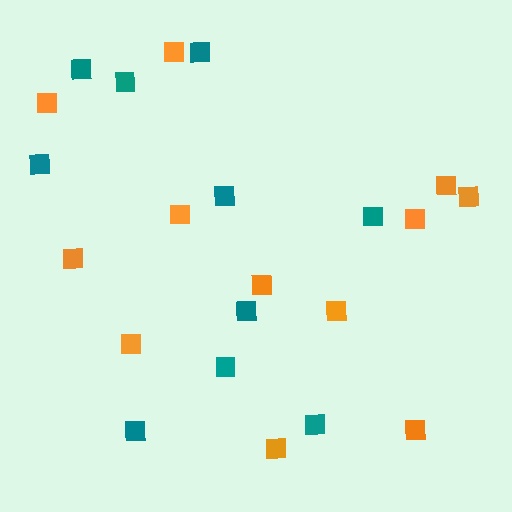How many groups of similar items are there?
There are 2 groups: one group of orange squares (12) and one group of teal squares (10).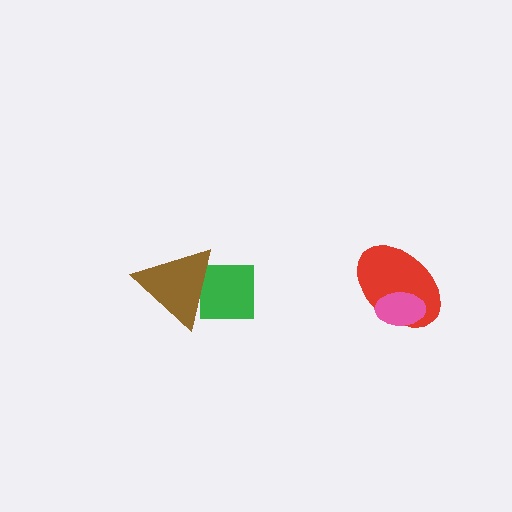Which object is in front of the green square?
The brown triangle is in front of the green square.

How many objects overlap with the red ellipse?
1 object overlaps with the red ellipse.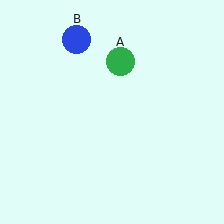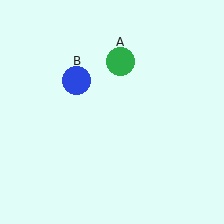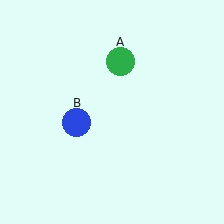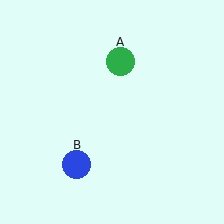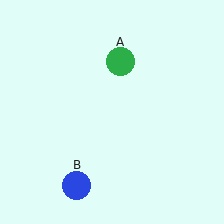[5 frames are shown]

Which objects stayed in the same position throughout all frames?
Green circle (object A) remained stationary.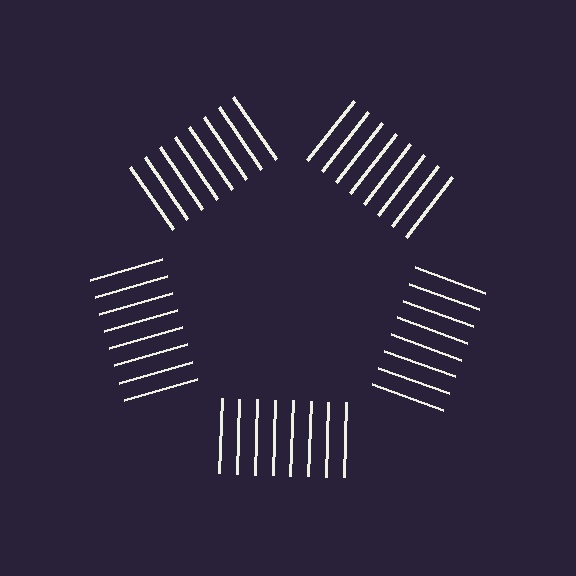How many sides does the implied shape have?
5 sides — the line-ends trace a pentagon.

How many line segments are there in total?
40 — 8 along each of the 5 edges.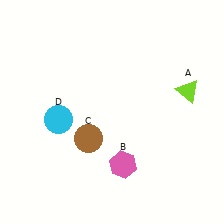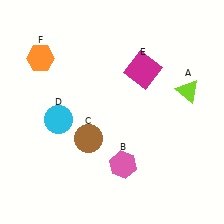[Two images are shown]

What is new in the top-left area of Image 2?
An orange hexagon (F) was added in the top-left area of Image 2.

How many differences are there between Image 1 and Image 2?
There are 2 differences between the two images.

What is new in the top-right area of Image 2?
A magenta square (E) was added in the top-right area of Image 2.